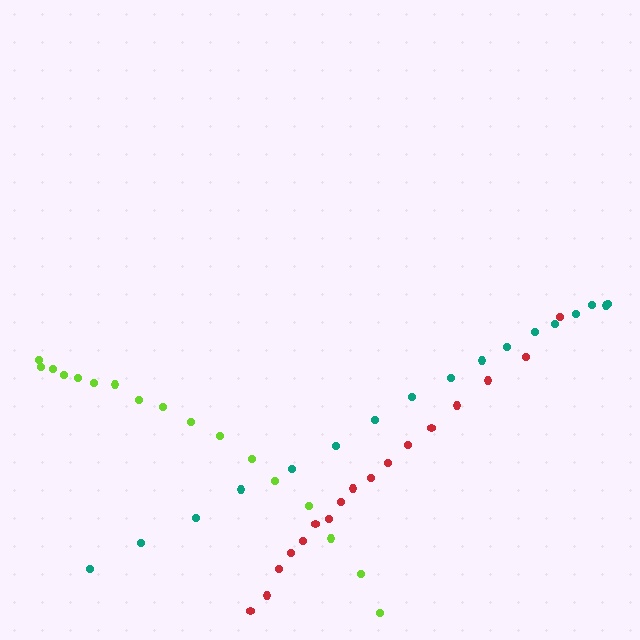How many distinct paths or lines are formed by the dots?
There are 3 distinct paths.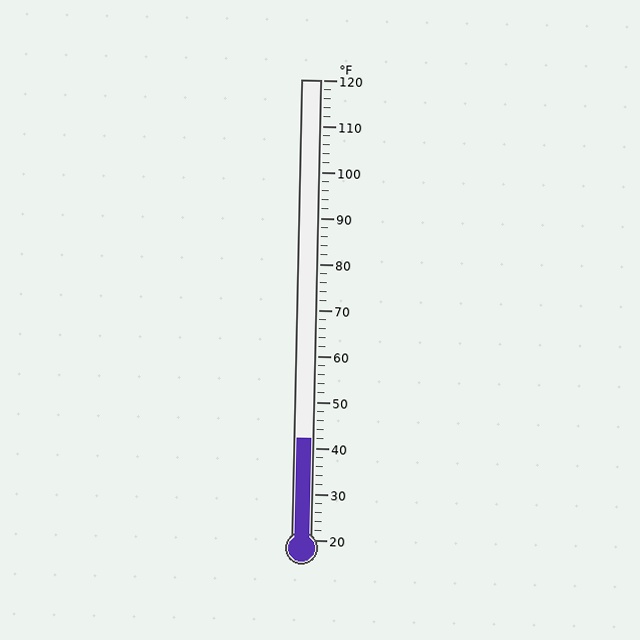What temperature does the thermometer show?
The thermometer shows approximately 42°F.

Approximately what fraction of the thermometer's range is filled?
The thermometer is filled to approximately 20% of its range.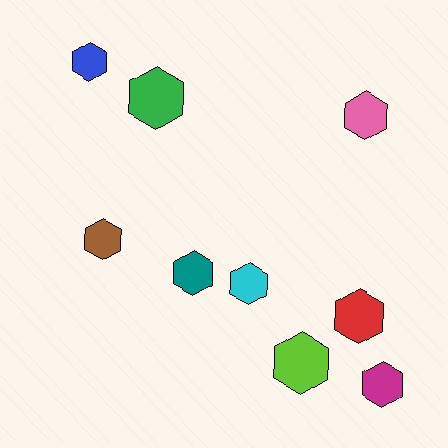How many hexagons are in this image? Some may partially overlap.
There are 9 hexagons.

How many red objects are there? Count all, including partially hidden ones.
There is 1 red object.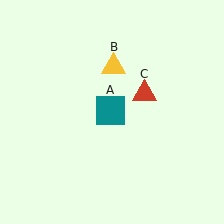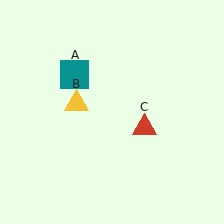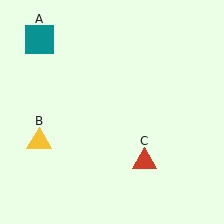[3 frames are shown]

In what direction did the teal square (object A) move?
The teal square (object A) moved up and to the left.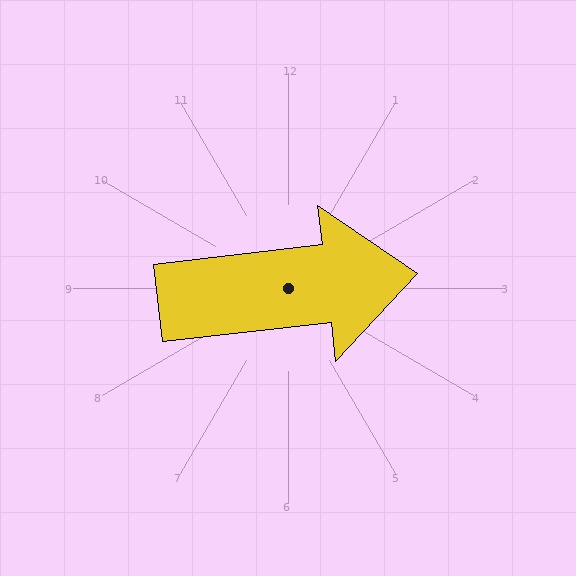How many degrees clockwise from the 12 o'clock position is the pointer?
Approximately 83 degrees.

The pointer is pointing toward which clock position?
Roughly 3 o'clock.